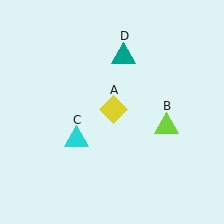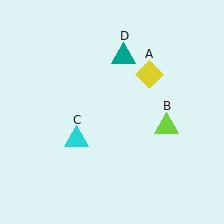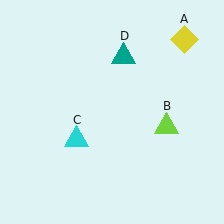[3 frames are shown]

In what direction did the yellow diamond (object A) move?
The yellow diamond (object A) moved up and to the right.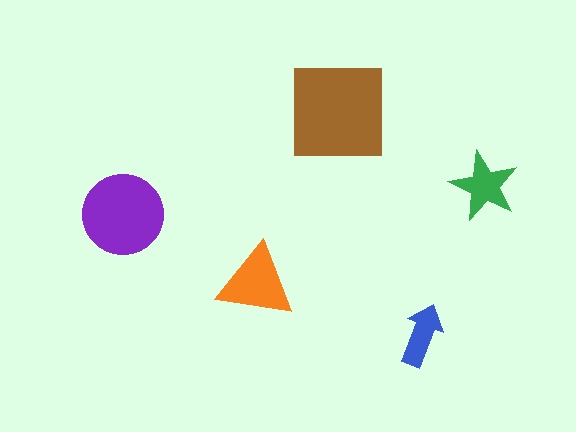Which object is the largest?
The brown square.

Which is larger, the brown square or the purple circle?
The brown square.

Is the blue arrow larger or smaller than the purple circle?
Smaller.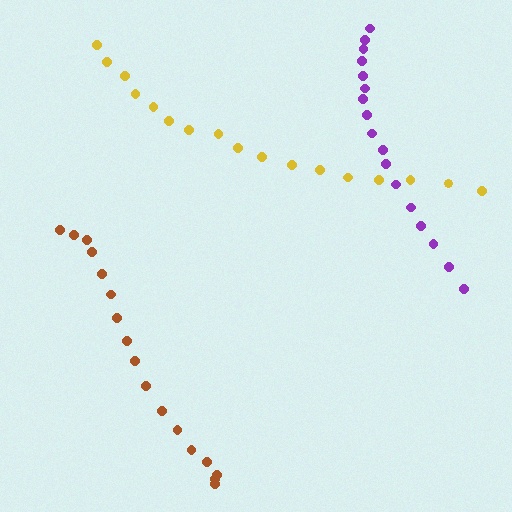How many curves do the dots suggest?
There are 3 distinct paths.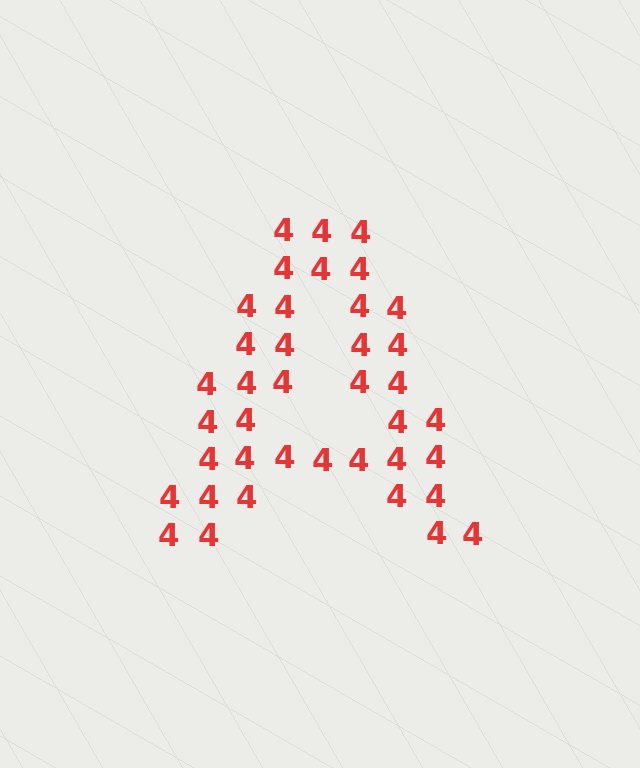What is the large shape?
The large shape is the letter A.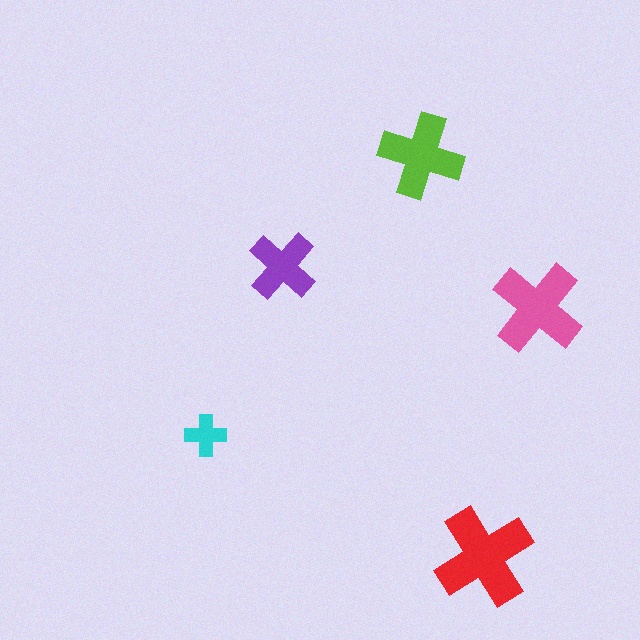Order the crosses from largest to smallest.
the red one, the pink one, the lime one, the purple one, the cyan one.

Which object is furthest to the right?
The pink cross is rightmost.